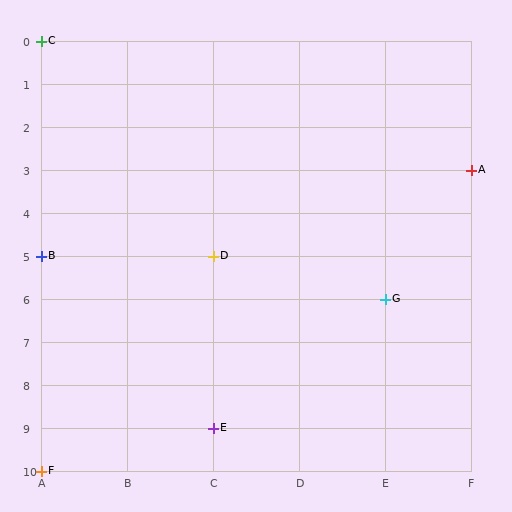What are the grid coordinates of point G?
Point G is at grid coordinates (E, 6).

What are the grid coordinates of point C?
Point C is at grid coordinates (A, 0).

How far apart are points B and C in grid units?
Points B and C are 5 rows apart.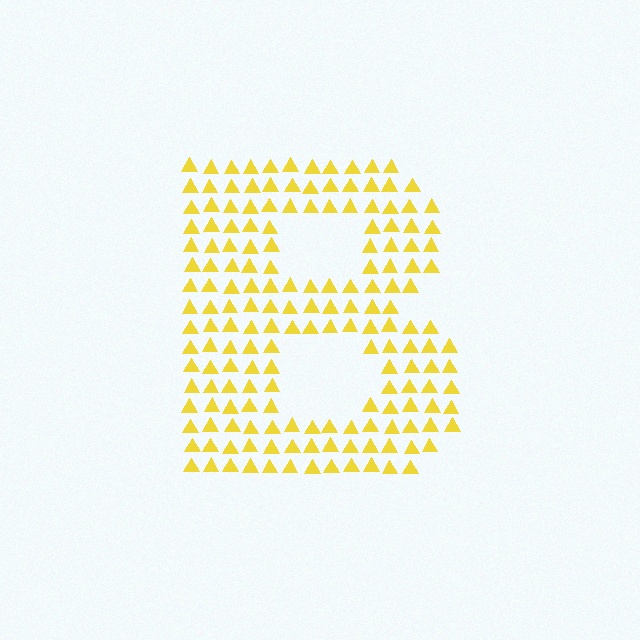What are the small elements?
The small elements are triangles.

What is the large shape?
The large shape is the letter B.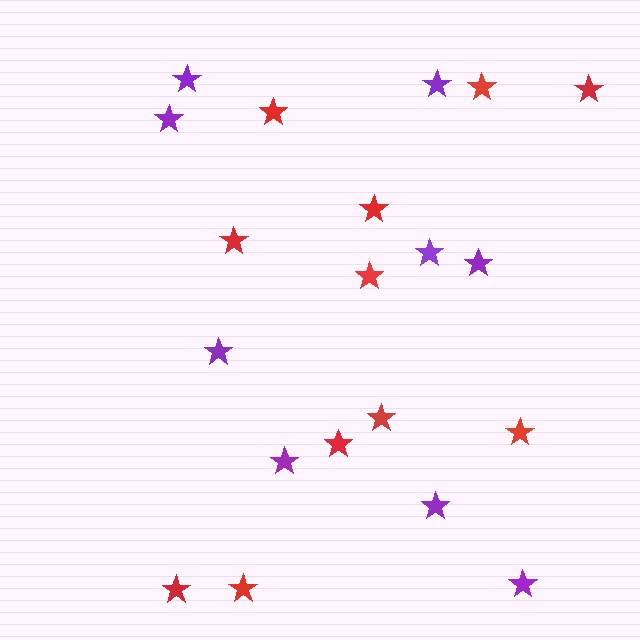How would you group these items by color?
There are 2 groups: one group of purple stars (9) and one group of red stars (11).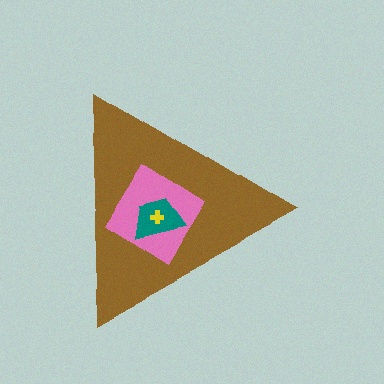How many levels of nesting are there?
4.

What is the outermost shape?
The brown triangle.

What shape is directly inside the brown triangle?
The pink diamond.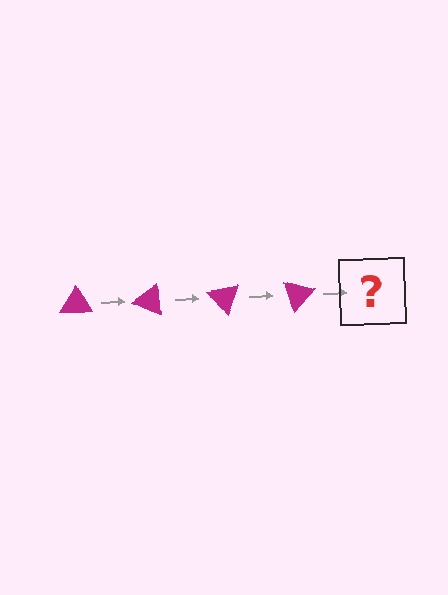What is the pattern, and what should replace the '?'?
The pattern is that the triangle rotates 25 degrees each step. The '?' should be a magenta triangle rotated 100 degrees.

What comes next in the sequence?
The next element should be a magenta triangle rotated 100 degrees.